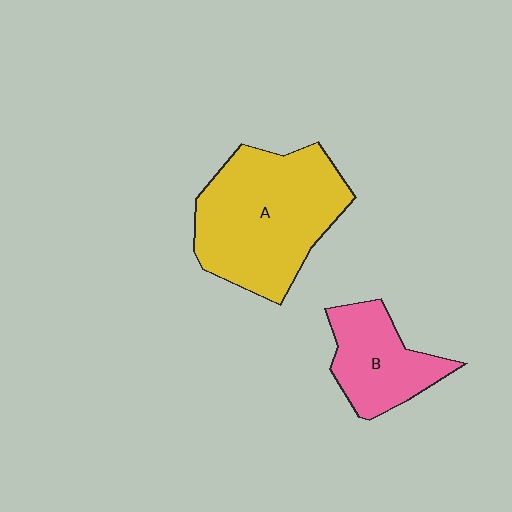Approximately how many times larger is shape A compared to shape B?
Approximately 1.9 times.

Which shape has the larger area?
Shape A (yellow).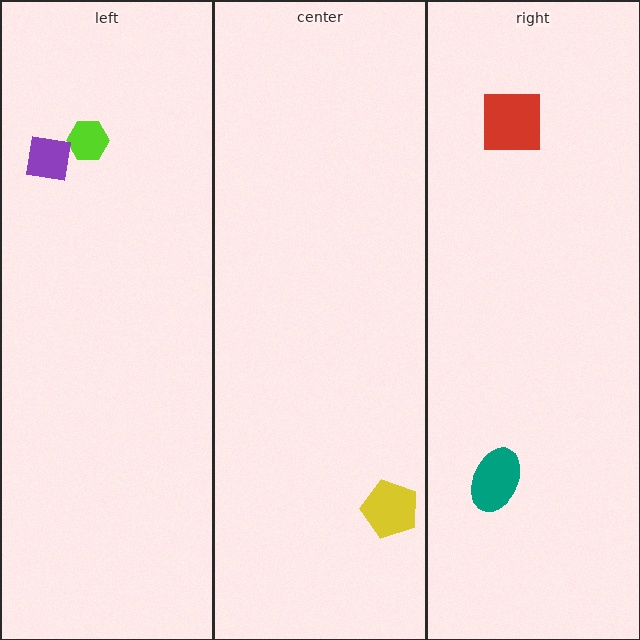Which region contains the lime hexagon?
The left region.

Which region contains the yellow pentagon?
The center region.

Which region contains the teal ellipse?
The right region.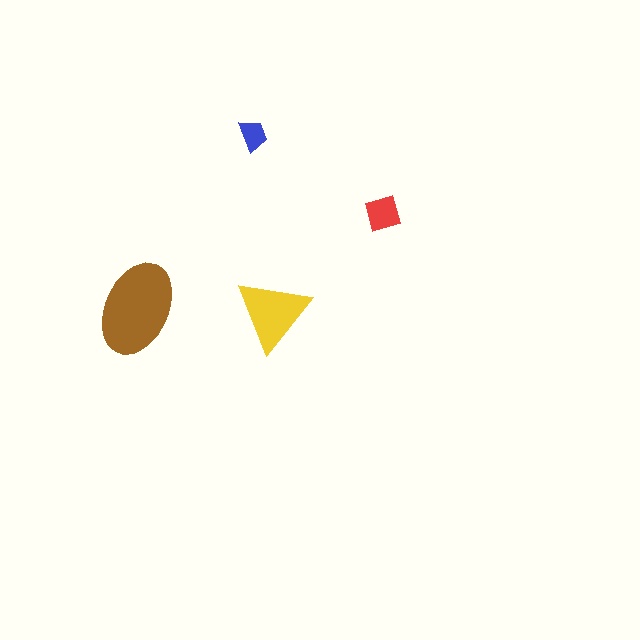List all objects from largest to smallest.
The brown ellipse, the yellow triangle, the red diamond, the blue trapezoid.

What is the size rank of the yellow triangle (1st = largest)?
2nd.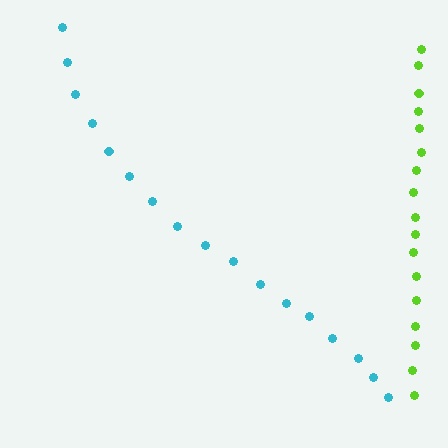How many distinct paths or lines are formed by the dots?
There are 2 distinct paths.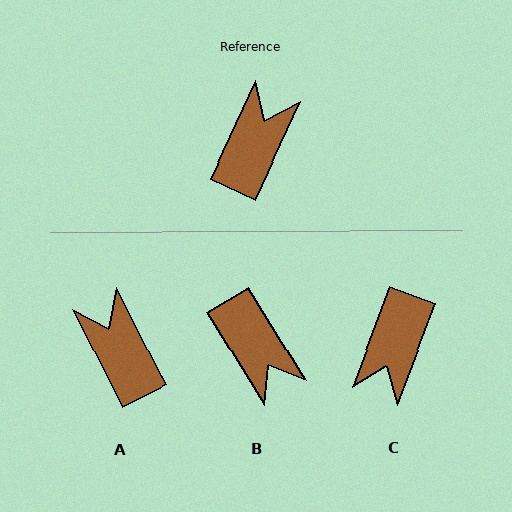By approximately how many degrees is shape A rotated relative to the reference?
Approximately 52 degrees counter-clockwise.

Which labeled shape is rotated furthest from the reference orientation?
C, about 176 degrees away.